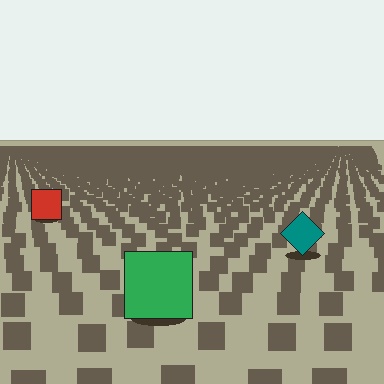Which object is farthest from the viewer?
The red square is farthest from the viewer. It appears smaller and the ground texture around it is denser.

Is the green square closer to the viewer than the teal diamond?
Yes. The green square is closer — you can tell from the texture gradient: the ground texture is coarser near it.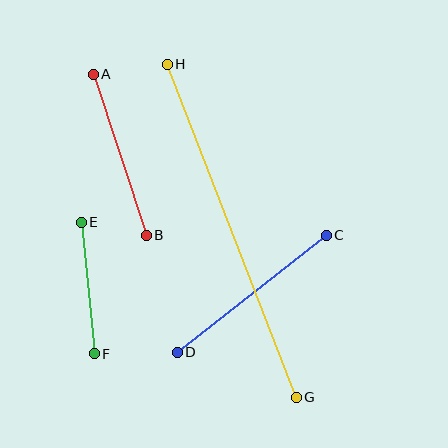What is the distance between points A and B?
The distance is approximately 169 pixels.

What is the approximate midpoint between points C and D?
The midpoint is at approximately (252, 294) pixels.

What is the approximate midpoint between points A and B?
The midpoint is at approximately (120, 155) pixels.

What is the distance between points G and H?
The distance is approximately 357 pixels.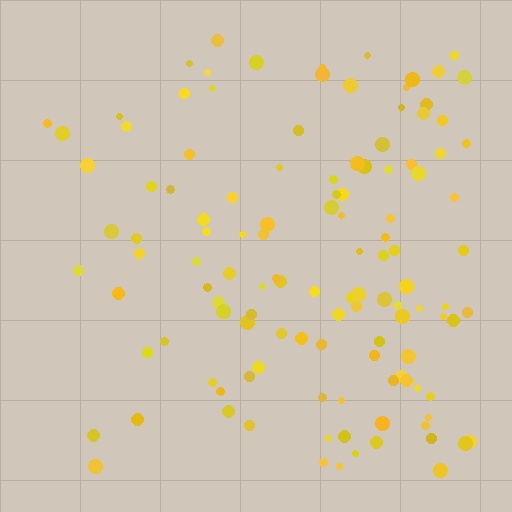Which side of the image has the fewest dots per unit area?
The left.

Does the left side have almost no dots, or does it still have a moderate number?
Still a moderate number, just noticeably fewer than the right.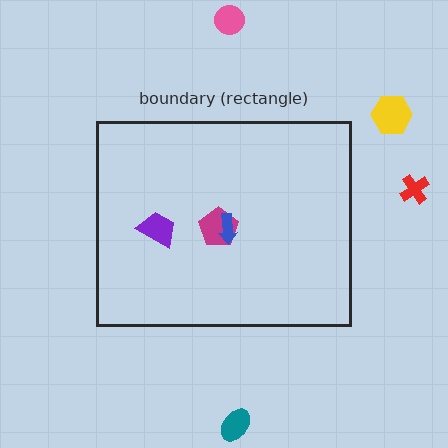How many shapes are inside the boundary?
3 inside, 4 outside.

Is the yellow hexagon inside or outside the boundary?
Outside.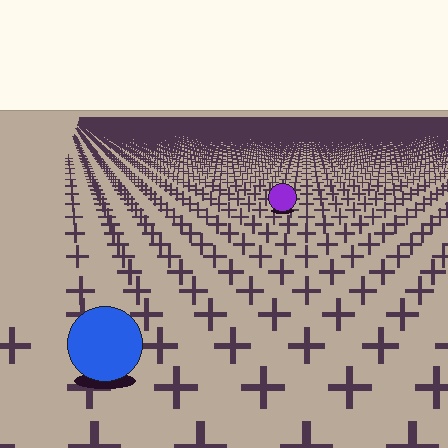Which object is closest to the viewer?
The blue circle is closest. The texture marks near it are larger and more spread out.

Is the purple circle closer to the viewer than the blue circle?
No. The blue circle is closer — you can tell from the texture gradient: the ground texture is coarser near it.